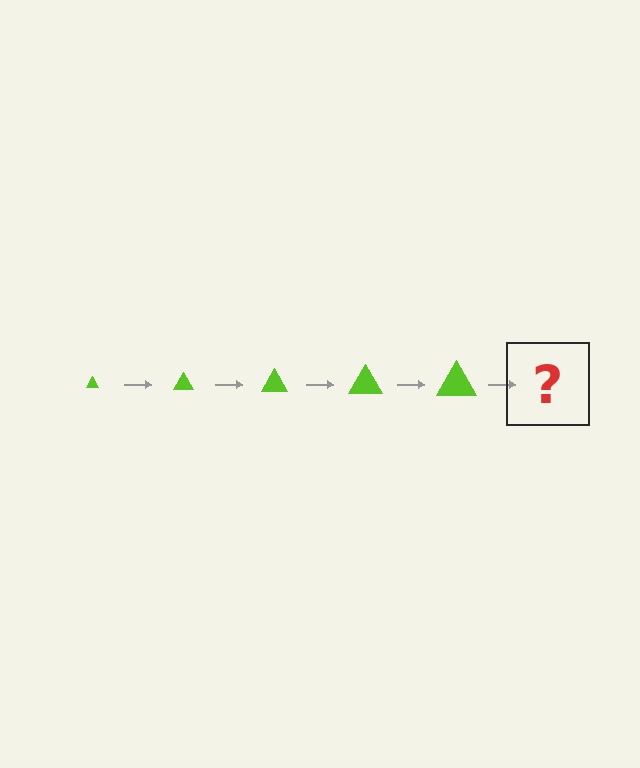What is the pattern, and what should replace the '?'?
The pattern is that the triangle gets progressively larger each step. The '?' should be a lime triangle, larger than the previous one.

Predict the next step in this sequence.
The next step is a lime triangle, larger than the previous one.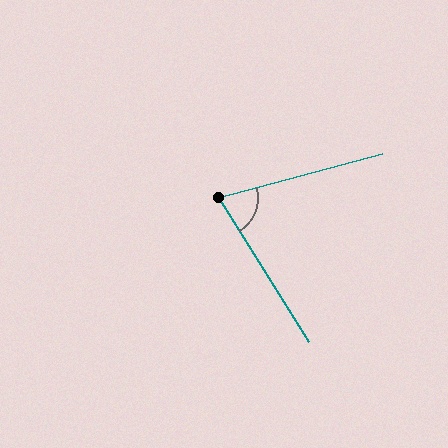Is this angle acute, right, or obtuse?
It is acute.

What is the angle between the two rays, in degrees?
Approximately 73 degrees.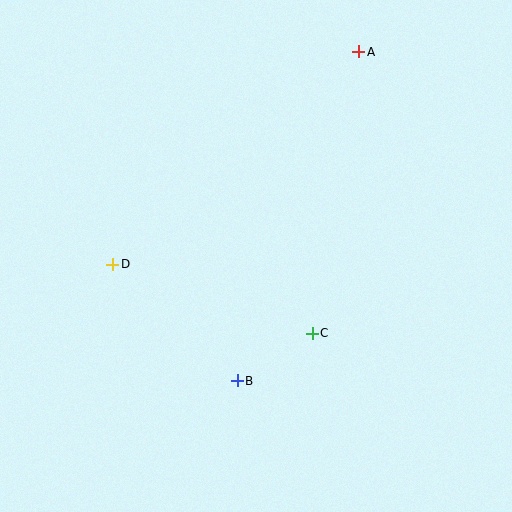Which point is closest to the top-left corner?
Point D is closest to the top-left corner.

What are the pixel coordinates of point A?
Point A is at (358, 52).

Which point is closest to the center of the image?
Point C at (313, 333) is closest to the center.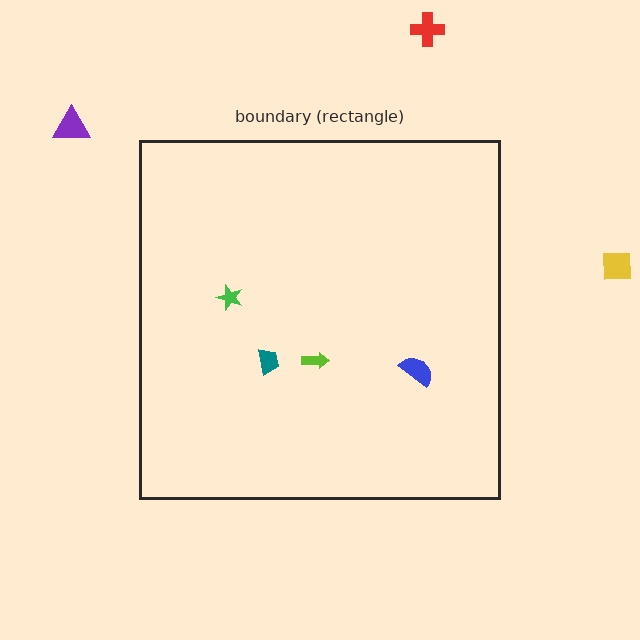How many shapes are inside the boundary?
4 inside, 3 outside.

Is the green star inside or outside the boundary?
Inside.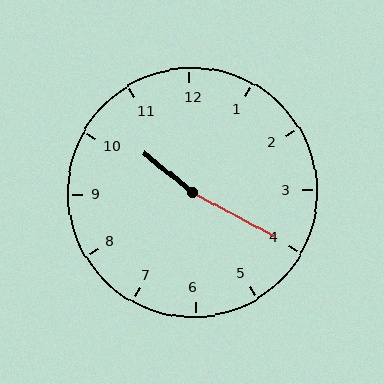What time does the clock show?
10:20.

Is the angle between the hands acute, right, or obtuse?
It is obtuse.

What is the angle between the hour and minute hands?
Approximately 170 degrees.